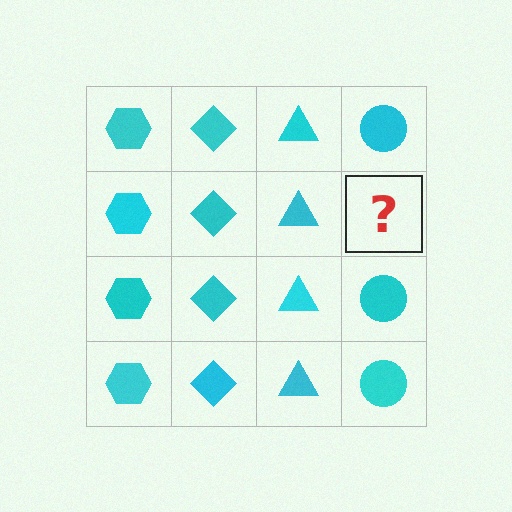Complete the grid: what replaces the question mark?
The question mark should be replaced with a cyan circle.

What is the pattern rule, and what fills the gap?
The rule is that each column has a consistent shape. The gap should be filled with a cyan circle.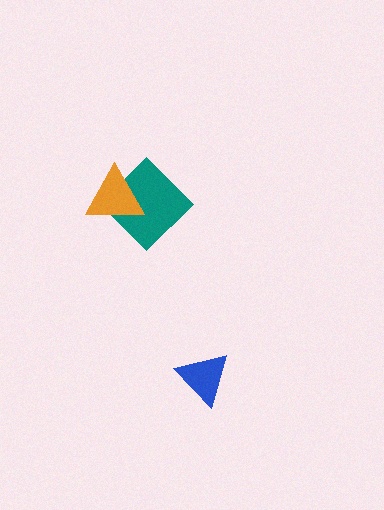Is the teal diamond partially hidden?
Yes, it is partially covered by another shape.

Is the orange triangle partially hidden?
No, no other shape covers it.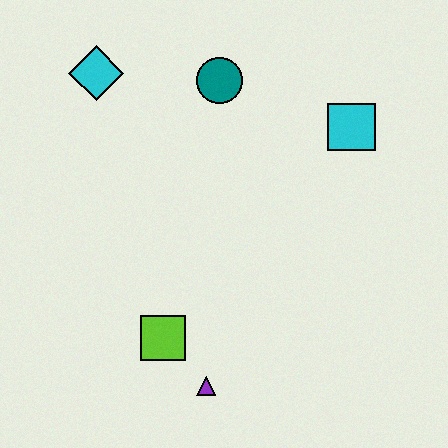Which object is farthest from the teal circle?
The purple triangle is farthest from the teal circle.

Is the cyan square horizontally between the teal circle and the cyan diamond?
No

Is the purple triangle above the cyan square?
No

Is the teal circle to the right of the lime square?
Yes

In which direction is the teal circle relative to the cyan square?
The teal circle is to the left of the cyan square.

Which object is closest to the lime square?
The purple triangle is closest to the lime square.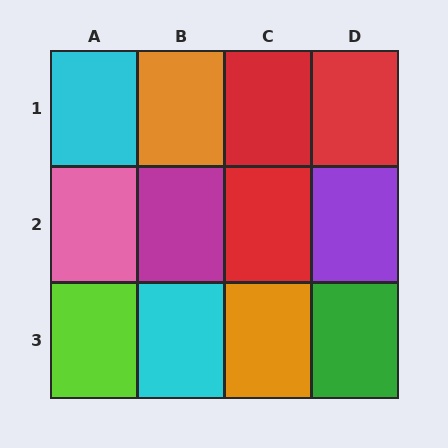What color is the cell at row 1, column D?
Red.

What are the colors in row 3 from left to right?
Lime, cyan, orange, green.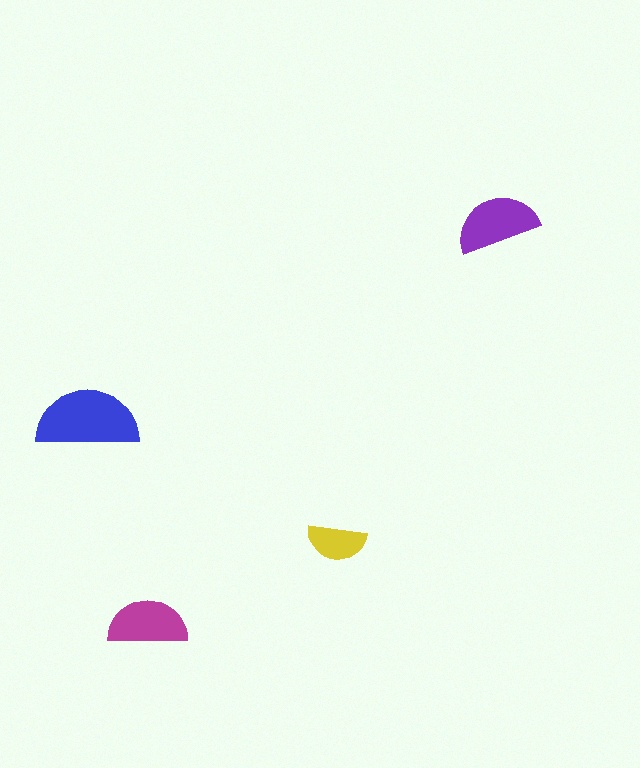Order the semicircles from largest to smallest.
the blue one, the purple one, the magenta one, the yellow one.